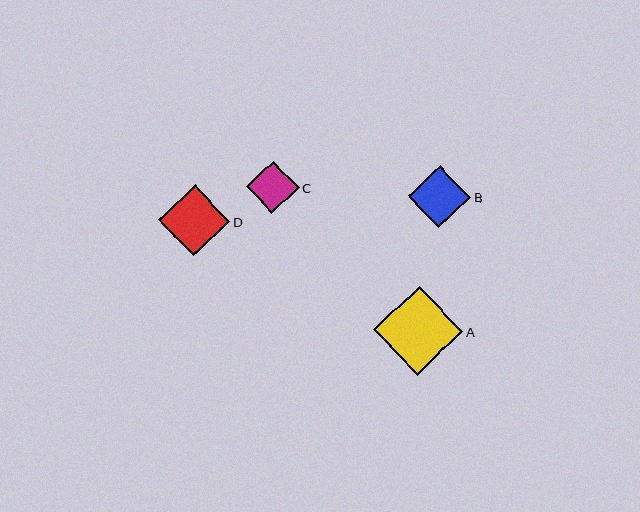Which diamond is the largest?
Diamond A is the largest with a size of approximately 89 pixels.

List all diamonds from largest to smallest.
From largest to smallest: A, D, B, C.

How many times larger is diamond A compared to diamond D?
Diamond A is approximately 1.3 times the size of diamond D.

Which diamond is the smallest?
Diamond C is the smallest with a size of approximately 52 pixels.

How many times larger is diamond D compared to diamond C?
Diamond D is approximately 1.4 times the size of diamond C.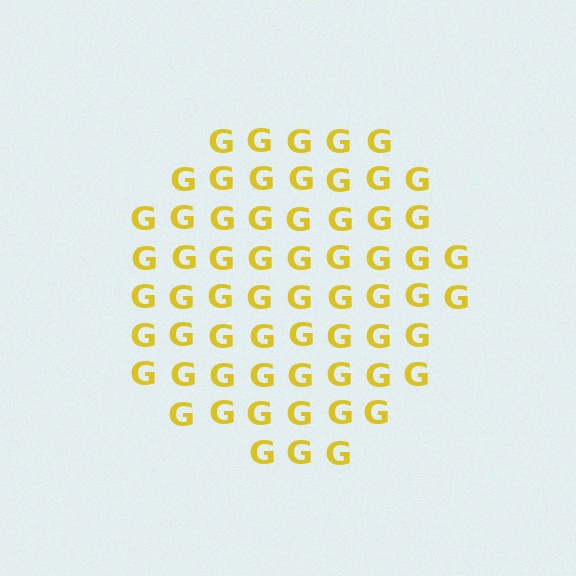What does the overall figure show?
The overall figure shows a circle.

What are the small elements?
The small elements are letter G's.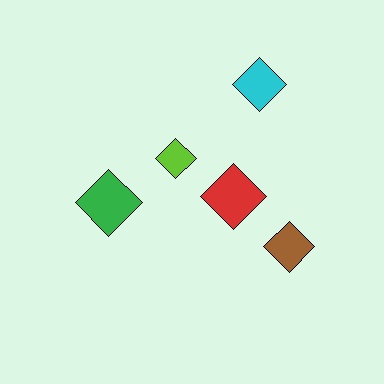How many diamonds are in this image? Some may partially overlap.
There are 5 diamonds.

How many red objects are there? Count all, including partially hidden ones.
There is 1 red object.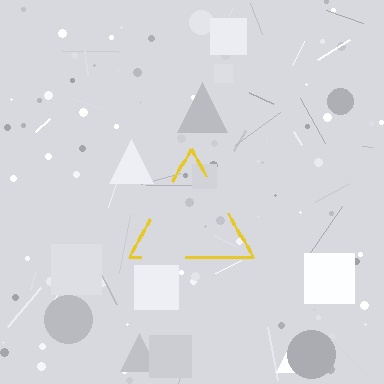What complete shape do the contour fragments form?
The contour fragments form a triangle.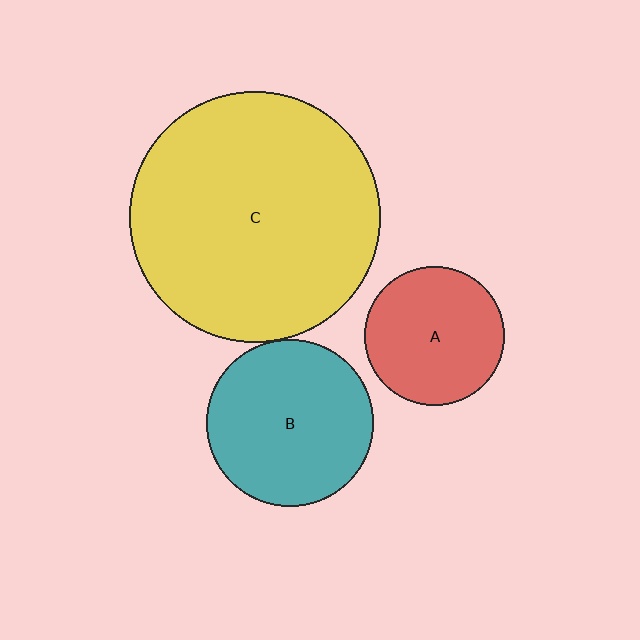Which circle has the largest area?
Circle C (yellow).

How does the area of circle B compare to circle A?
Approximately 1.4 times.